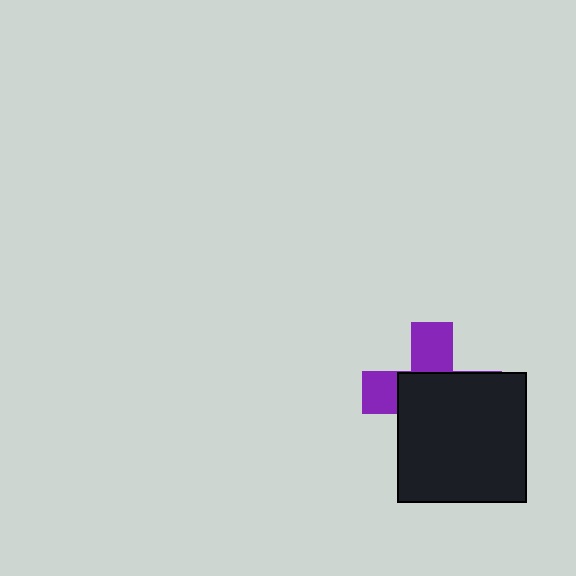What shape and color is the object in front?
The object in front is a black square.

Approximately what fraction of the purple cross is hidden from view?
Roughly 64% of the purple cross is hidden behind the black square.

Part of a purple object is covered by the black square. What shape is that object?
It is a cross.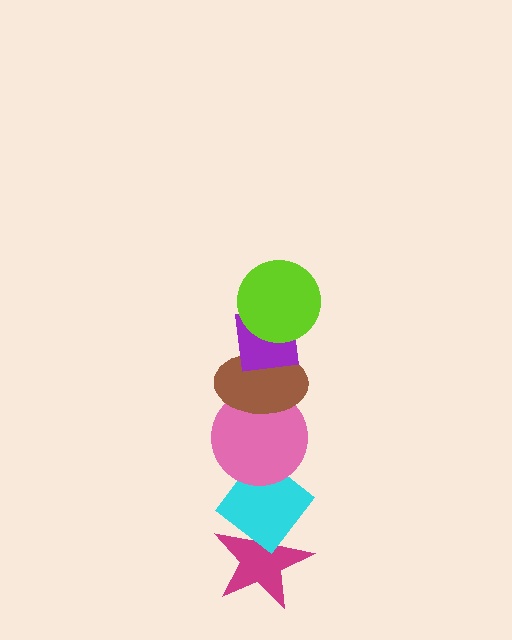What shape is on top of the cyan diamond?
The pink circle is on top of the cyan diamond.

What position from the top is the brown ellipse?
The brown ellipse is 3rd from the top.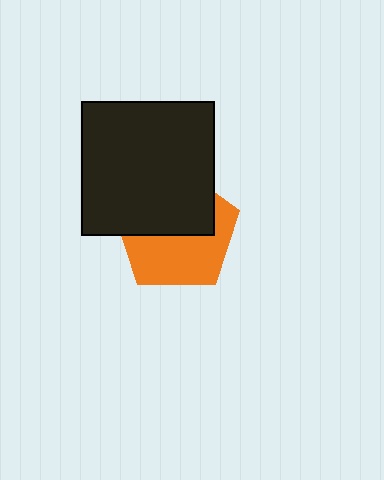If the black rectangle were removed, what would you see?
You would see the complete orange pentagon.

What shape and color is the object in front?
The object in front is a black rectangle.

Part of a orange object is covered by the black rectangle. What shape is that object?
It is a pentagon.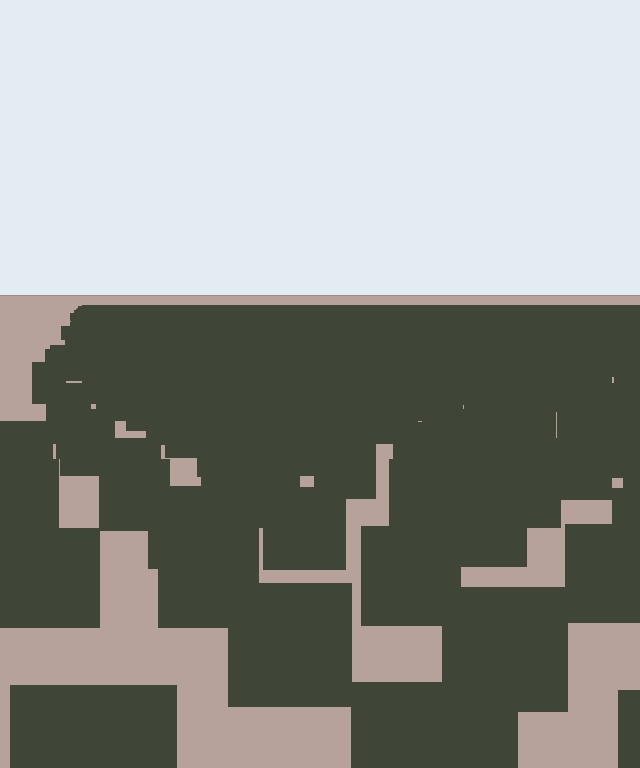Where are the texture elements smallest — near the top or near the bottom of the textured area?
Near the top.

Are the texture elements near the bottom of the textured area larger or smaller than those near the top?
Larger. Near the bottom, elements are closer to the viewer and appear at a bigger on-screen size.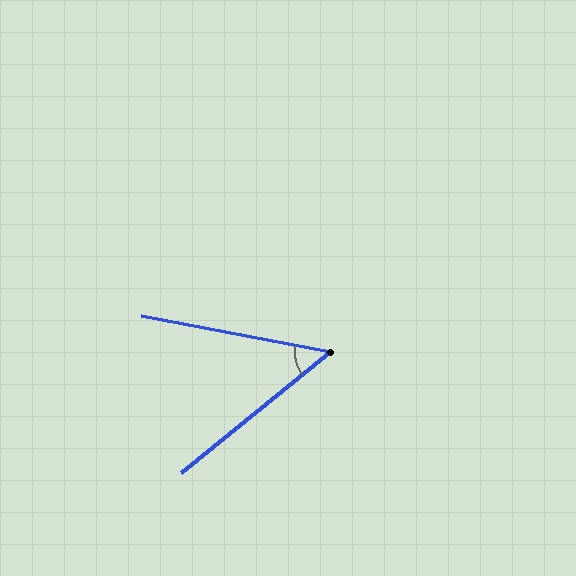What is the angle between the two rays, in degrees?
Approximately 50 degrees.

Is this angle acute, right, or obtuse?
It is acute.